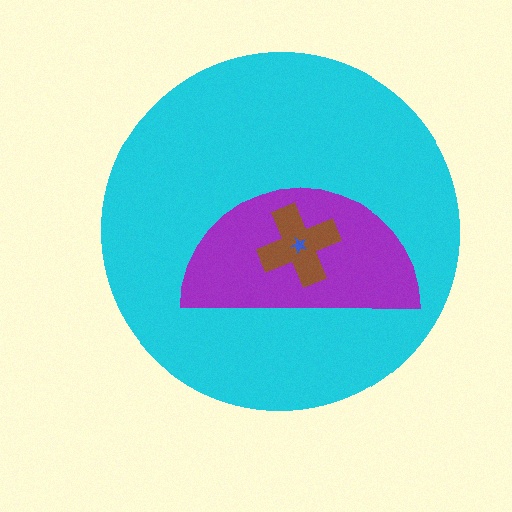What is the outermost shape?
The cyan circle.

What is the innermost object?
The blue star.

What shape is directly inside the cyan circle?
The purple semicircle.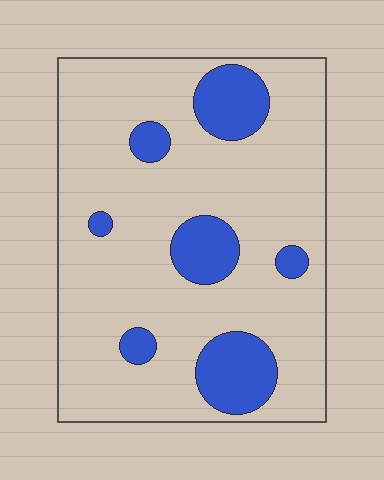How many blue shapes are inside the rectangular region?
7.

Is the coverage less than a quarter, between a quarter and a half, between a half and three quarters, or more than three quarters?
Less than a quarter.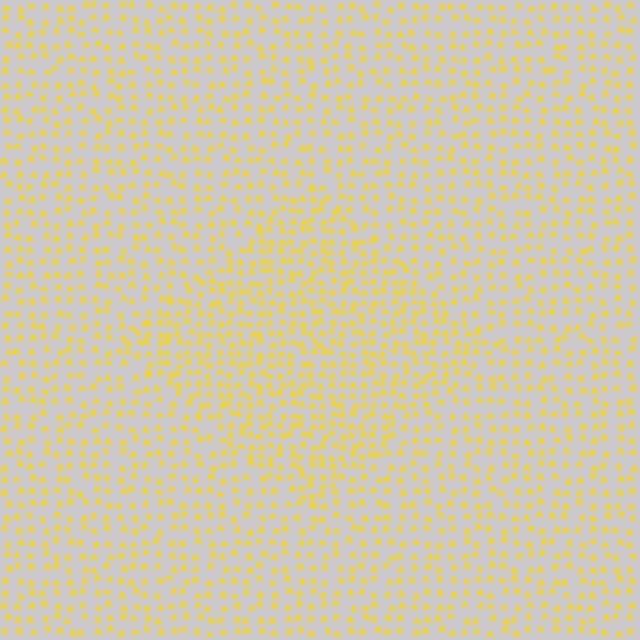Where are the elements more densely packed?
The elements are more densely packed inside the diamond boundary.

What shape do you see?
I see a diamond.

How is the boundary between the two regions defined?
The boundary is defined by a change in element density (approximately 1.6x ratio). All elements are the same color, size, and shape.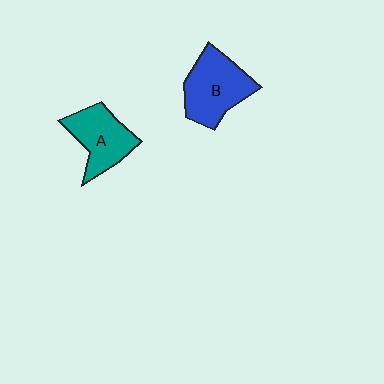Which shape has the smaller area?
Shape A (teal).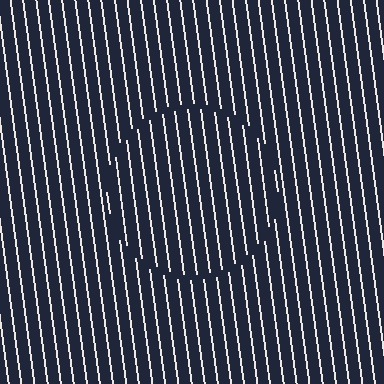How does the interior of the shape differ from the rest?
The interior of the shape contains the same grating, shifted by half a period — the contour is defined by the phase discontinuity where line-ends from the inner and outer gratings abut.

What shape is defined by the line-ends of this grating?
An illusory circle. The interior of the shape contains the same grating, shifted by half a period — the contour is defined by the phase discontinuity where line-ends from the inner and outer gratings abut.